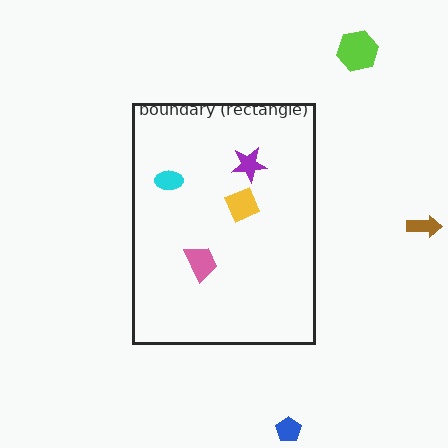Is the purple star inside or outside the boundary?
Inside.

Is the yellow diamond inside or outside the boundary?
Inside.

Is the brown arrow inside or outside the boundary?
Outside.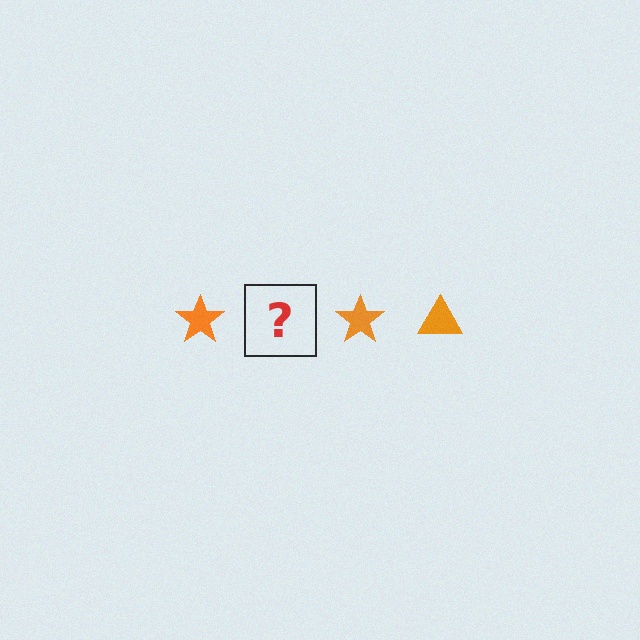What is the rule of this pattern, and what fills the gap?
The rule is that the pattern cycles through star, triangle shapes in orange. The gap should be filled with an orange triangle.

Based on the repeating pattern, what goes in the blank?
The blank should be an orange triangle.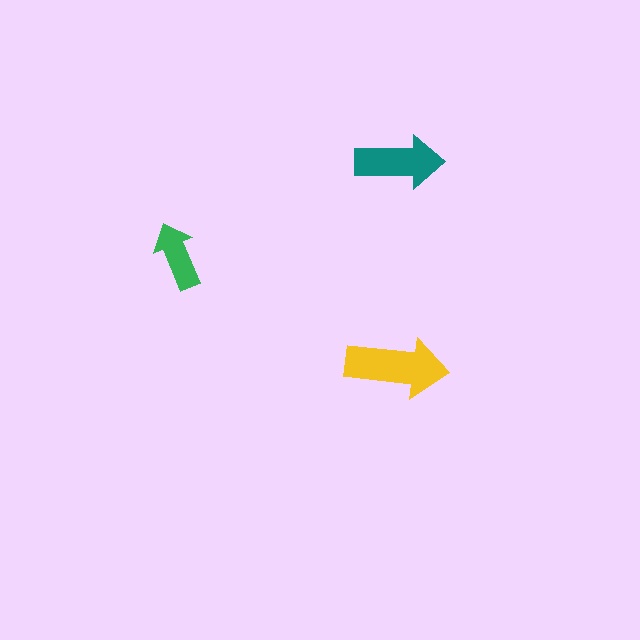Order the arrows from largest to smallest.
the yellow one, the teal one, the green one.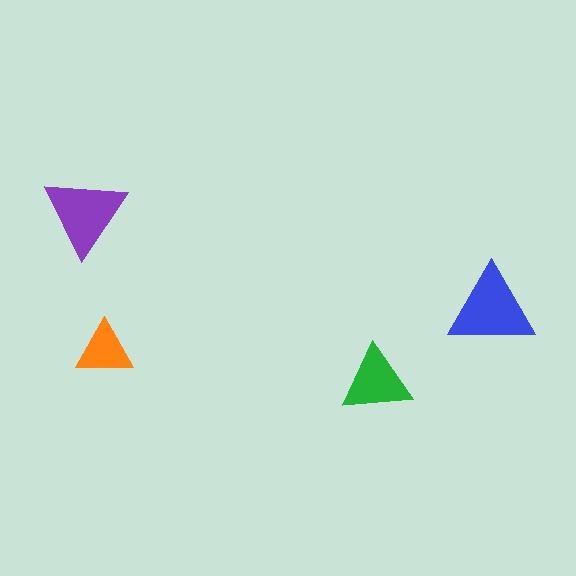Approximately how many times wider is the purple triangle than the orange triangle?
About 1.5 times wider.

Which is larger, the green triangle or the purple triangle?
The purple one.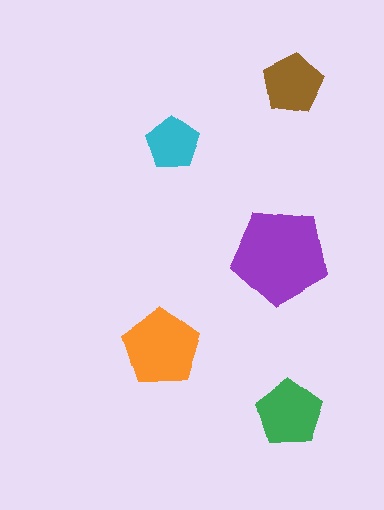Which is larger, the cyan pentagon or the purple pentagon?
The purple one.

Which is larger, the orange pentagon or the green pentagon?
The orange one.